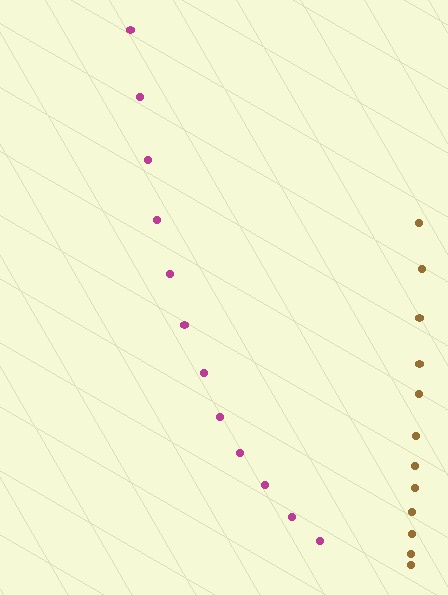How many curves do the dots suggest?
There are 2 distinct paths.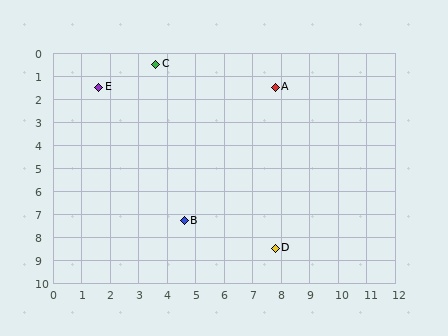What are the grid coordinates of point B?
Point B is at approximately (4.6, 7.3).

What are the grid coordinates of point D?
Point D is at approximately (7.8, 8.5).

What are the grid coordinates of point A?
Point A is at approximately (7.8, 1.5).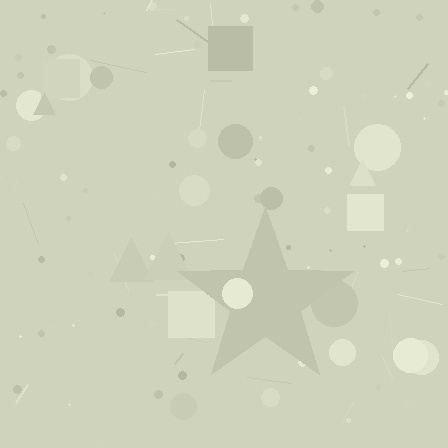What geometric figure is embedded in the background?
A star is embedded in the background.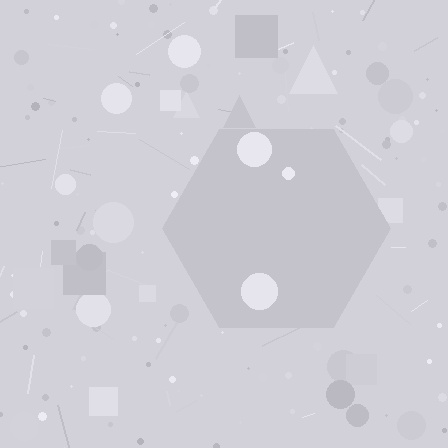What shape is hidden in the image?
A hexagon is hidden in the image.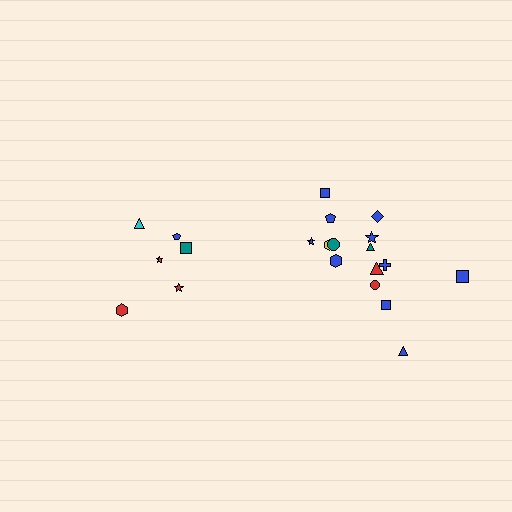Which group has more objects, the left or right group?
The right group.